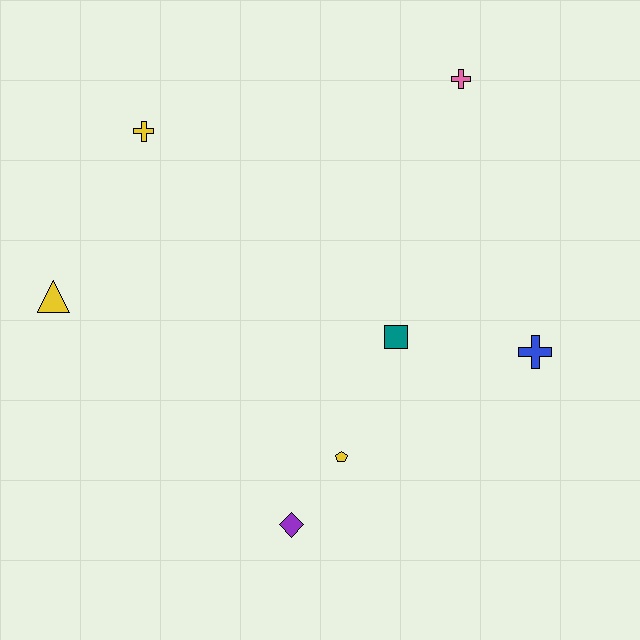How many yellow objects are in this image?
There are 3 yellow objects.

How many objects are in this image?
There are 7 objects.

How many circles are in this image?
There are no circles.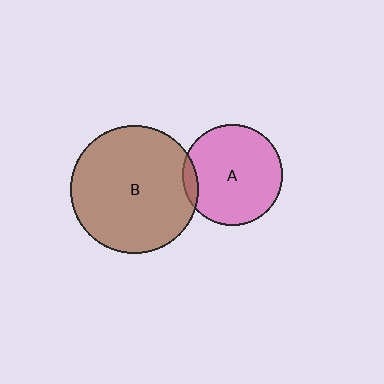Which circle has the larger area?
Circle B (brown).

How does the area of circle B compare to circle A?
Approximately 1.6 times.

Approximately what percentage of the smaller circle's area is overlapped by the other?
Approximately 5%.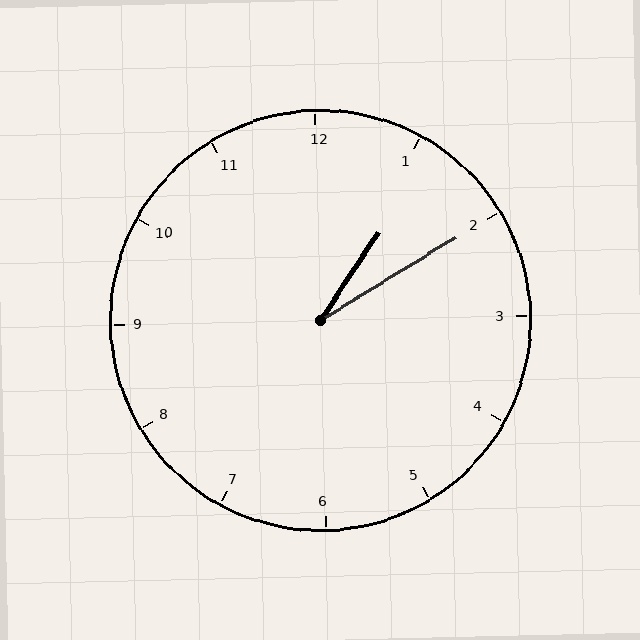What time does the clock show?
1:10.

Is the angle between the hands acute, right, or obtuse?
It is acute.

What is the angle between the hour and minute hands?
Approximately 25 degrees.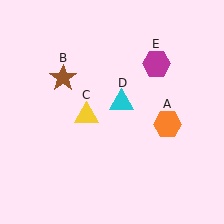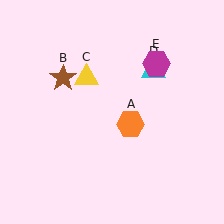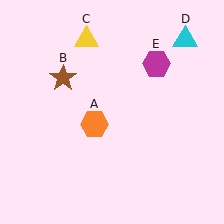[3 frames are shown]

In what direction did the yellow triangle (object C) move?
The yellow triangle (object C) moved up.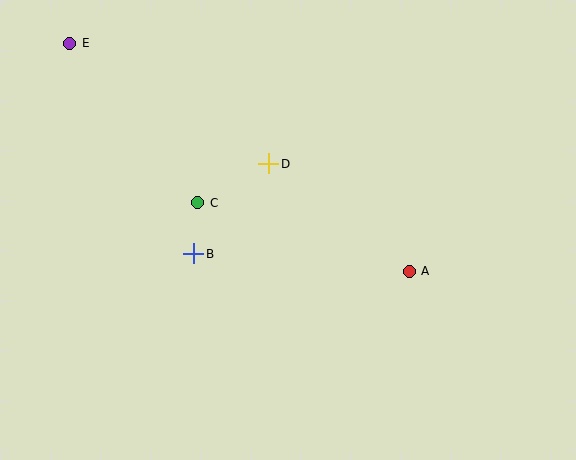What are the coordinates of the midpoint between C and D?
The midpoint between C and D is at (233, 183).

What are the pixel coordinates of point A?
Point A is at (409, 271).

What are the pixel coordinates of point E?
Point E is at (70, 43).